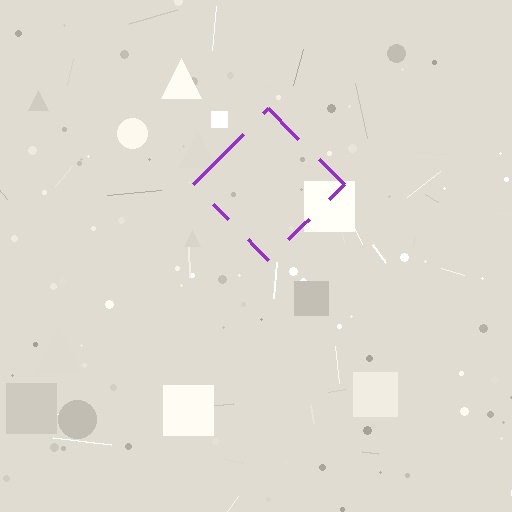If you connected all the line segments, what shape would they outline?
They would outline a diamond.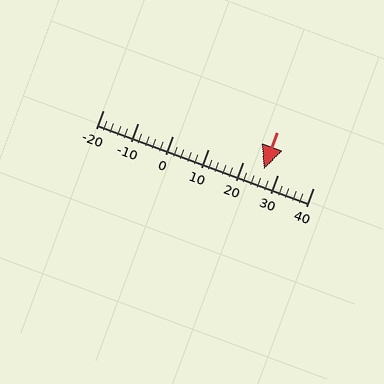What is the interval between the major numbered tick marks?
The major tick marks are spaced 10 units apart.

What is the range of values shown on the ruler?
The ruler shows values from -20 to 40.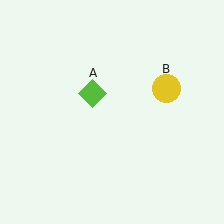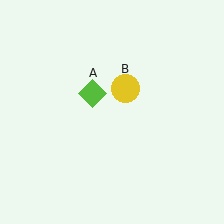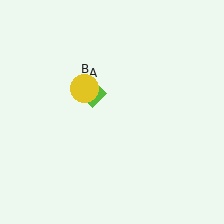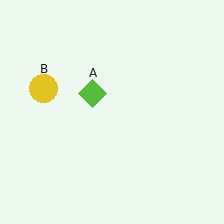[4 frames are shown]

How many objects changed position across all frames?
1 object changed position: yellow circle (object B).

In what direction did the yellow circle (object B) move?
The yellow circle (object B) moved left.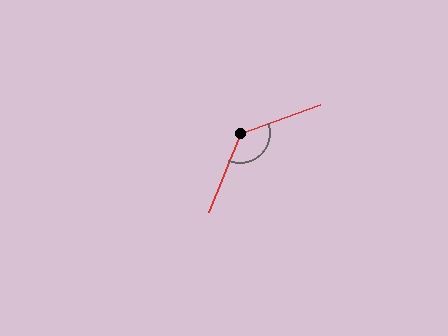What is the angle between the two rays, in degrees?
Approximately 132 degrees.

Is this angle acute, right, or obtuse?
It is obtuse.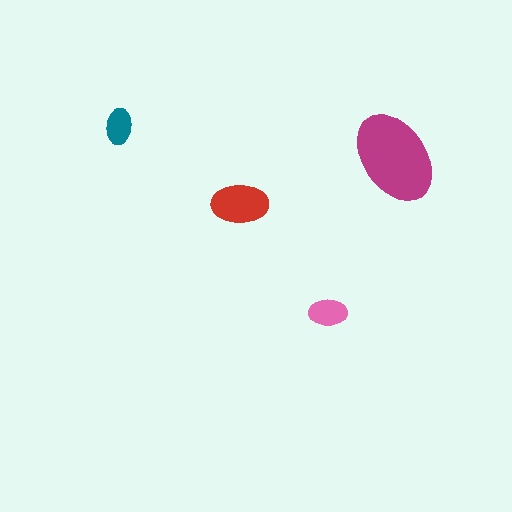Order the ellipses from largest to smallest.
the magenta one, the red one, the pink one, the teal one.